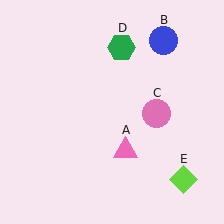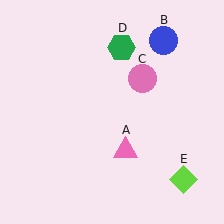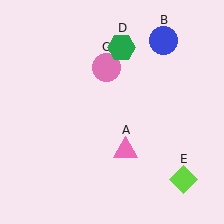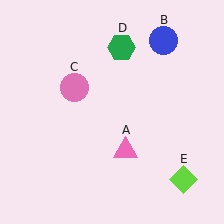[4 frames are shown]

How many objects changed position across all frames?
1 object changed position: pink circle (object C).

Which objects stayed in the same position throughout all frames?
Pink triangle (object A) and blue circle (object B) and green hexagon (object D) and lime diamond (object E) remained stationary.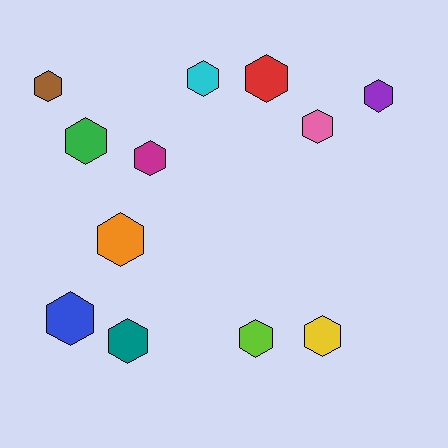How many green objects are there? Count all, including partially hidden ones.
There is 1 green object.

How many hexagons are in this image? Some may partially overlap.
There are 12 hexagons.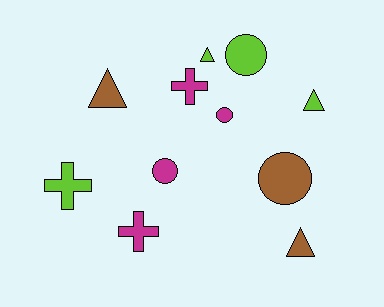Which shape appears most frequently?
Triangle, with 4 objects.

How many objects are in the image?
There are 11 objects.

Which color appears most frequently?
Lime, with 4 objects.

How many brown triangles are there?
There are 2 brown triangles.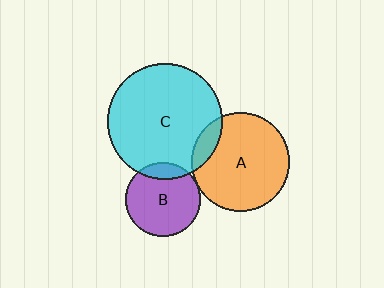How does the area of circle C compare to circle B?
Approximately 2.4 times.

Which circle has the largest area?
Circle C (cyan).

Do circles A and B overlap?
Yes.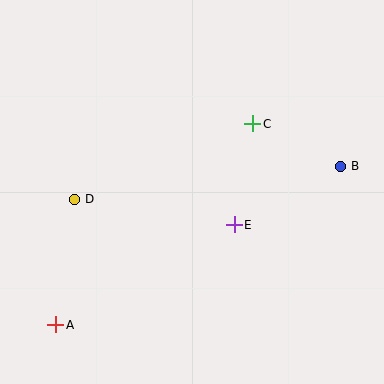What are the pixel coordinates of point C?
Point C is at (253, 124).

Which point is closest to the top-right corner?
Point B is closest to the top-right corner.